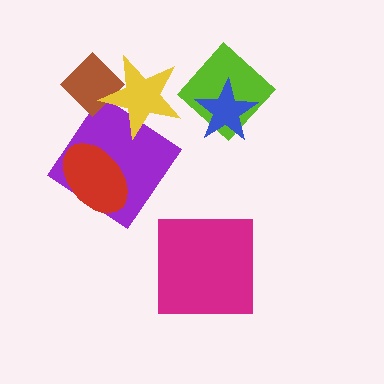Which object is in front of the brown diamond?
The yellow star is in front of the brown diamond.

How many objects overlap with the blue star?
1 object overlaps with the blue star.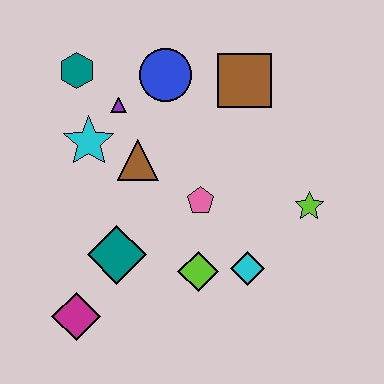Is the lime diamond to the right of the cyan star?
Yes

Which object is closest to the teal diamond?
The magenta diamond is closest to the teal diamond.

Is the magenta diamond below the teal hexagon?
Yes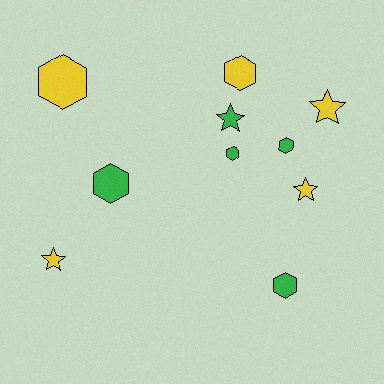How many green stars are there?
There is 1 green star.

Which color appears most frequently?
Green, with 5 objects.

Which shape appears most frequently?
Hexagon, with 6 objects.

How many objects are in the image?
There are 10 objects.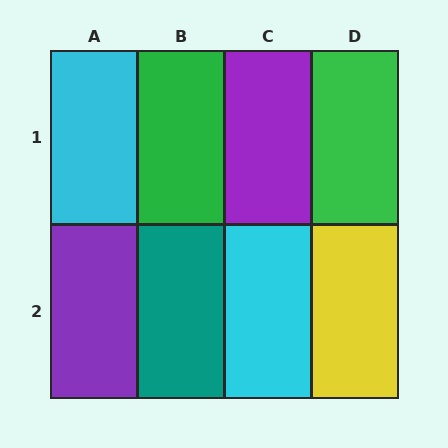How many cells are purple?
2 cells are purple.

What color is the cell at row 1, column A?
Cyan.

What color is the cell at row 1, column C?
Purple.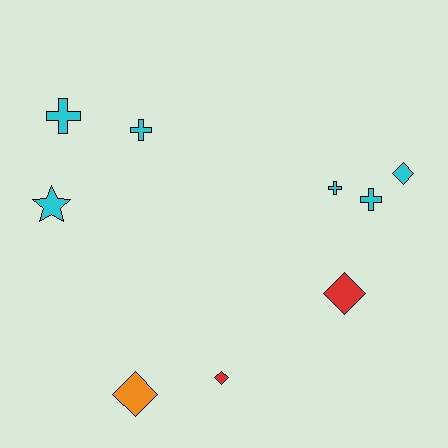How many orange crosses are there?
There are no orange crosses.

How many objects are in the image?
There are 9 objects.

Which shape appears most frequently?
Cross, with 4 objects.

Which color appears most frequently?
Cyan, with 6 objects.